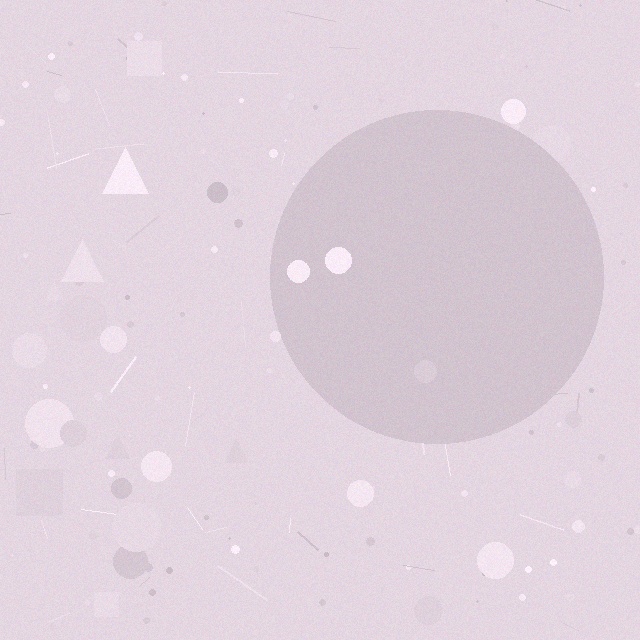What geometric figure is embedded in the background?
A circle is embedded in the background.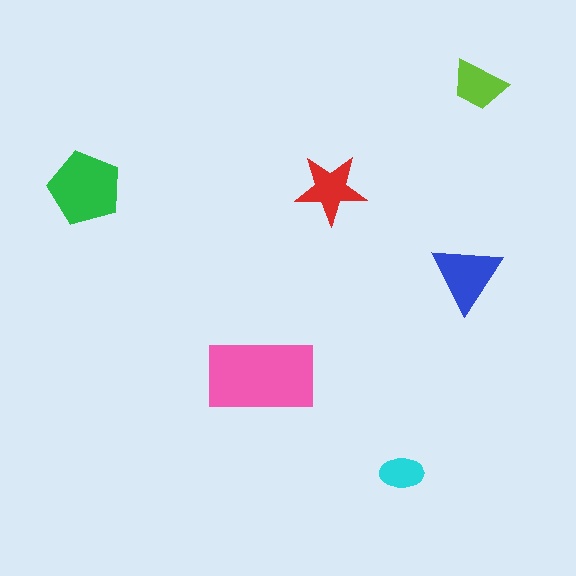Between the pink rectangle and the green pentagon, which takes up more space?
The pink rectangle.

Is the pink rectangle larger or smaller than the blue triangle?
Larger.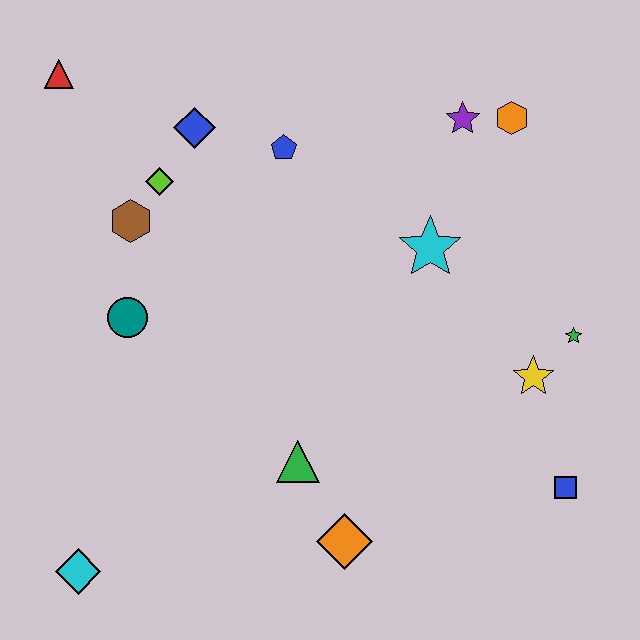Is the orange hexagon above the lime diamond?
Yes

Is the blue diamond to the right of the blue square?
No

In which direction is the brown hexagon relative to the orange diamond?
The brown hexagon is above the orange diamond.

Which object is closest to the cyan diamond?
The green triangle is closest to the cyan diamond.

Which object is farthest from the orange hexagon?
The cyan diamond is farthest from the orange hexagon.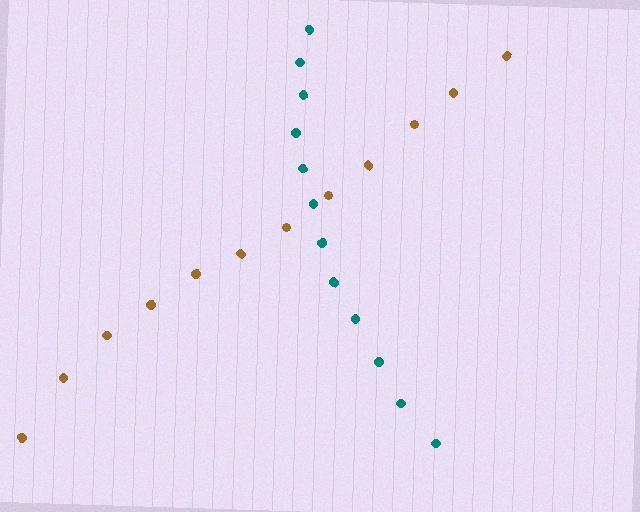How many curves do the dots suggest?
There are 2 distinct paths.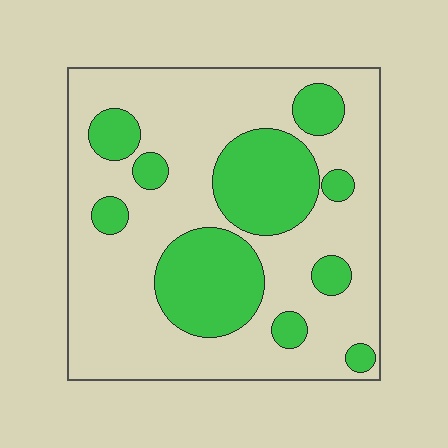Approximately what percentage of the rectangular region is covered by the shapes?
Approximately 30%.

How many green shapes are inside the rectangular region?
10.